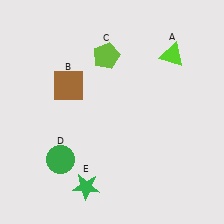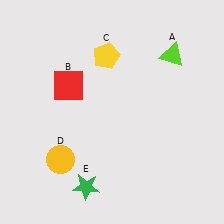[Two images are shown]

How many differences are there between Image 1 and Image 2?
There are 3 differences between the two images.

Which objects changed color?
B changed from brown to red. C changed from lime to yellow. D changed from green to yellow.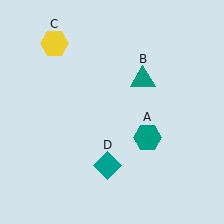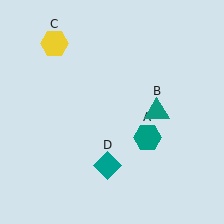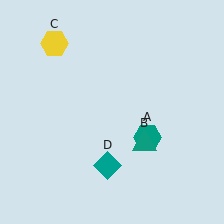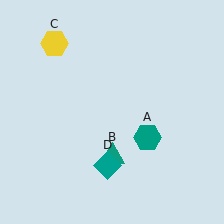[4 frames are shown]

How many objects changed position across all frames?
1 object changed position: teal triangle (object B).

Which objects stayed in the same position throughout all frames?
Teal hexagon (object A) and yellow hexagon (object C) and teal diamond (object D) remained stationary.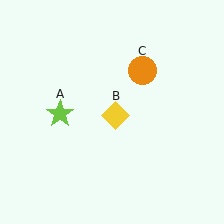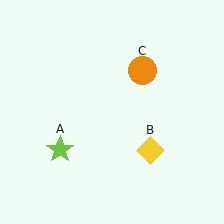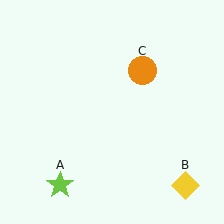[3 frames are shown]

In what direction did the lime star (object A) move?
The lime star (object A) moved down.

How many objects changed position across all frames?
2 objects changed position: lime star (object A), yellow diamond (object B).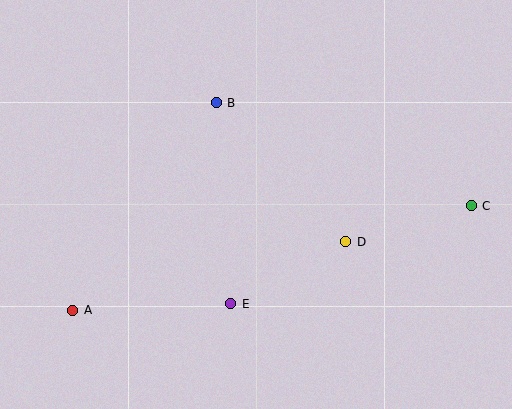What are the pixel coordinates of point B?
Point B is at (216, 103).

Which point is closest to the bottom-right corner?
Point C is closest to the bottom-right corner.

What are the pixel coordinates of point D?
Point D is at (346, 242).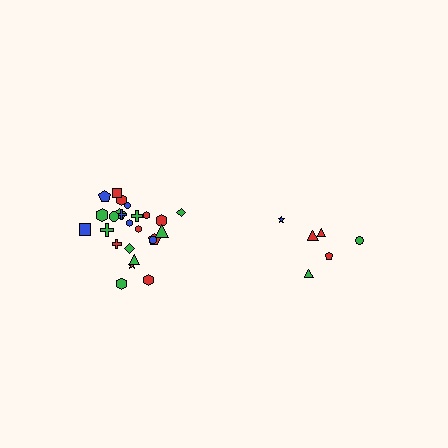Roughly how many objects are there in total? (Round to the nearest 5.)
Roughly 30 objects in total.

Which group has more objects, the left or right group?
The left group.